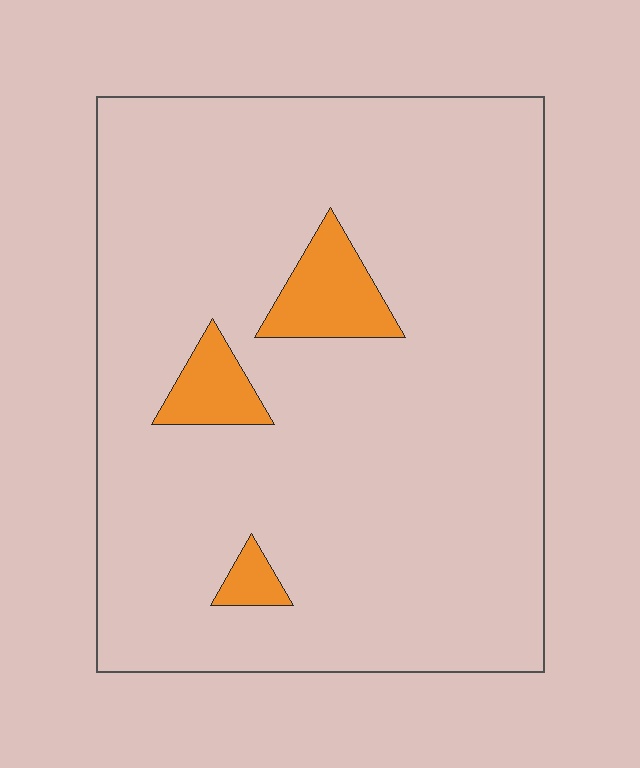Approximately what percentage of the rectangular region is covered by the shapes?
Approximately 10%.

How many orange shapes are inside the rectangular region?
3.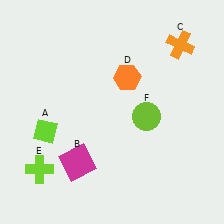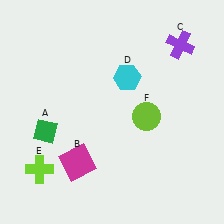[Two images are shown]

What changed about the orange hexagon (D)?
In Image 1, D is orange. In Image 2, it changed to cyan.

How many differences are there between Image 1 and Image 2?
There are 3 differences between the two images.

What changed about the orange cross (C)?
In Image 1, C is orange. In Image 2, it changed to purple.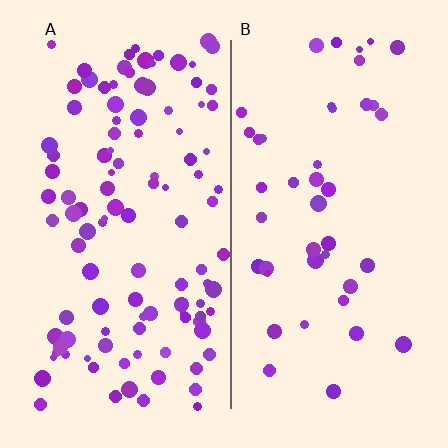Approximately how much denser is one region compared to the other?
Approximately 2.5× — region A over region B.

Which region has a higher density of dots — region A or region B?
A (the left).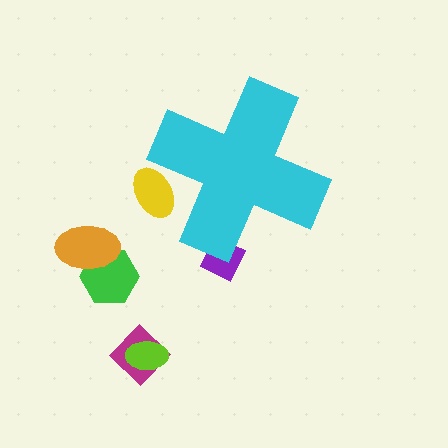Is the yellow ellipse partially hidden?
Yes, the yellow ellipse is partially hidden behind the cyan cross.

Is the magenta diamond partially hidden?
No, the magenta diamond is fully visible.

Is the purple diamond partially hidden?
Yes, the purple diamond is partially hidden behind the cyan cross.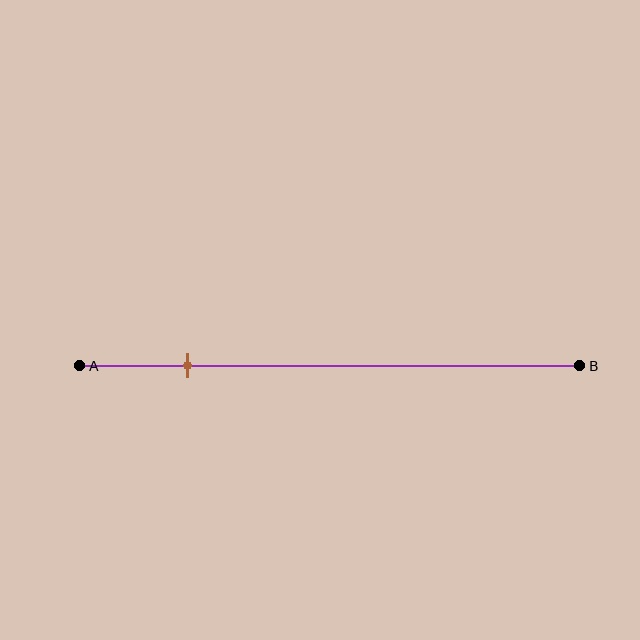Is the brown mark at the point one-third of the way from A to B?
No, the mark is at about 20% from A, not at the 33% one-third point.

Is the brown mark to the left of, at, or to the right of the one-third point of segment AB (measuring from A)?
The brown mark is to the left of the one-third point of segment AB.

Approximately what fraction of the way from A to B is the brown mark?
The brown mark is approximately 20% of the way from A to B.